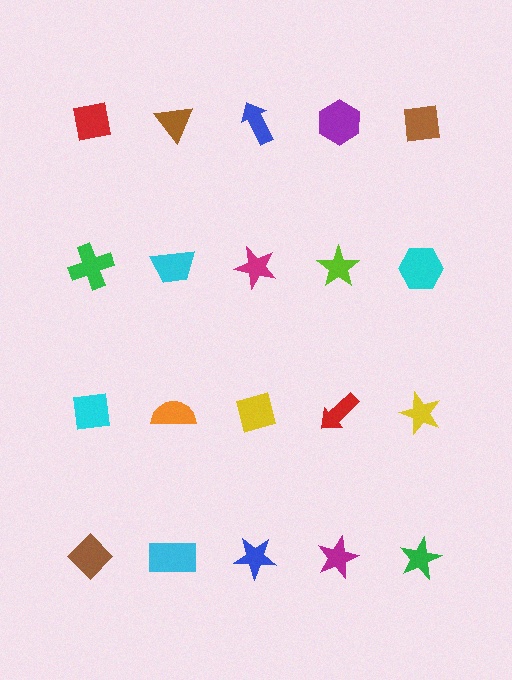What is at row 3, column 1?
A cyan square.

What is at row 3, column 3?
A yellow diamond.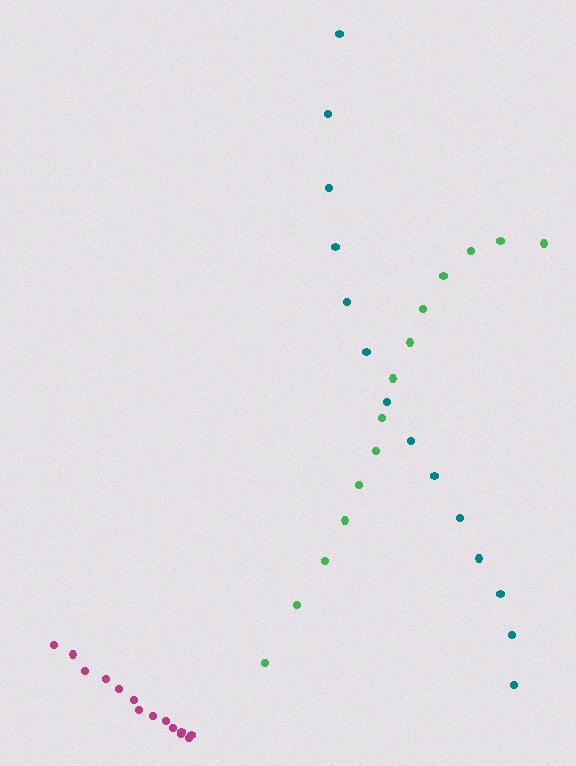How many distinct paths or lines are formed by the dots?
There are 3 distinct paths.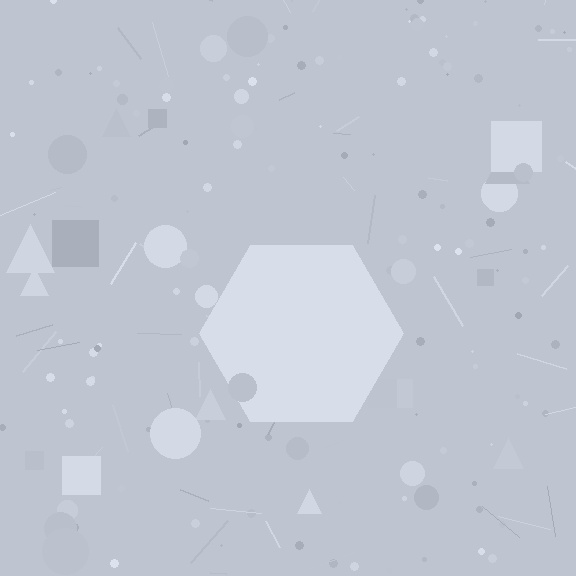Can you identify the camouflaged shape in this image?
The camouflaged shape is a hexagon.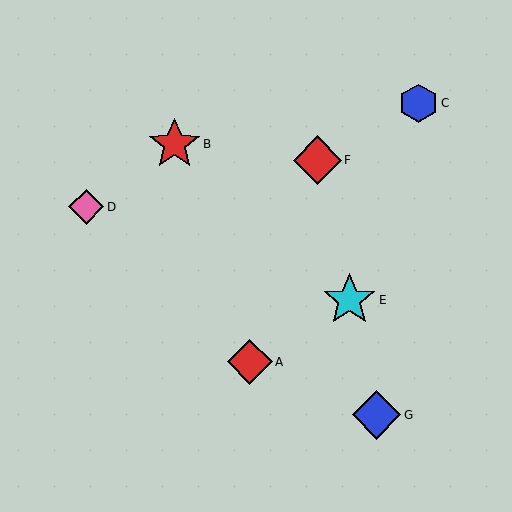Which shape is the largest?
The cyan star (labeled E) is the largest.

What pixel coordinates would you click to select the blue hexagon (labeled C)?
Click at (419, 103) to select the blue hexagon C.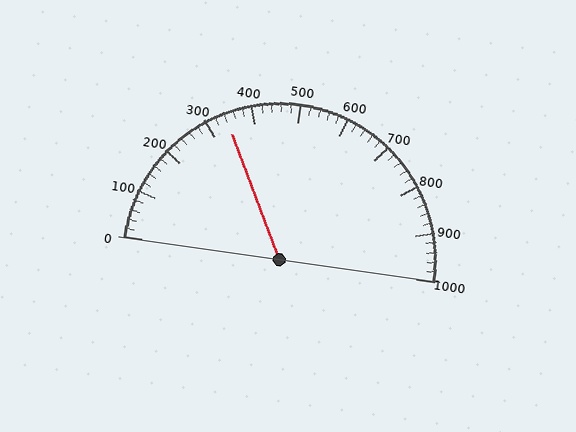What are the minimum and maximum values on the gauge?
The gauge ranges from 0 to 1000.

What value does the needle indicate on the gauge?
The needle indicates approximately 340.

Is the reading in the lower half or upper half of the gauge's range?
The reading is in the lower half of the range (0 to 1000).